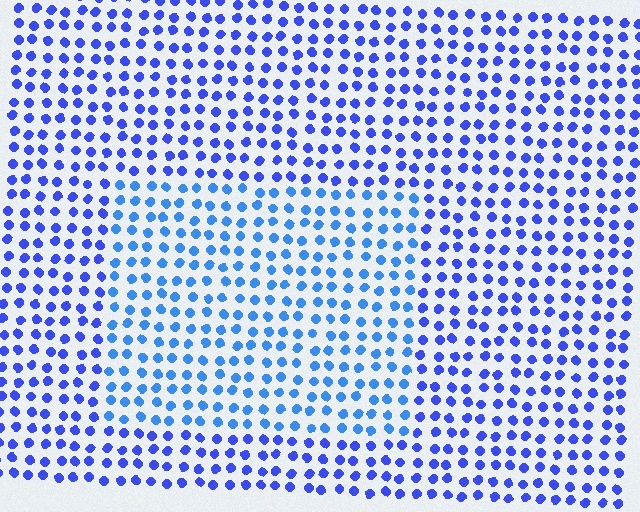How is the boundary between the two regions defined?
The boundary is defined purely by a slight shift in hue (about 23 degrees). Spacing, size, and orientation are identical on both sides.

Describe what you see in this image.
The image is filled with small blue elements in a uniform arrangement. A rectangle-shaped region is visible where the elements are tinted to a slightly different hue, forming a subtle color boundary.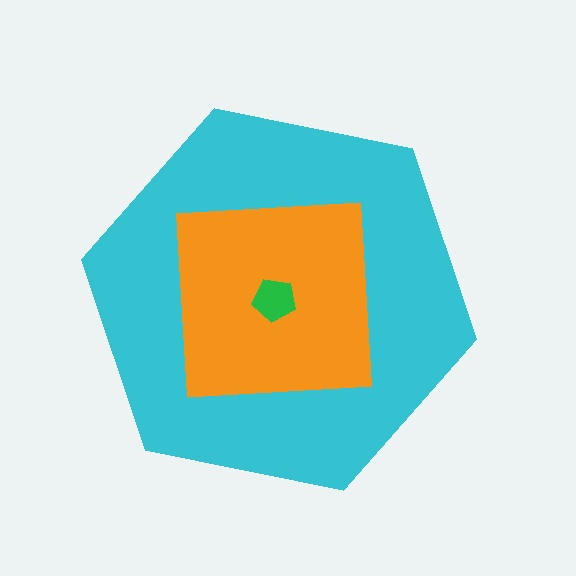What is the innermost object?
The green pentagon.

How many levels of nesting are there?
3.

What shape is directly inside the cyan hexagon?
The orange square.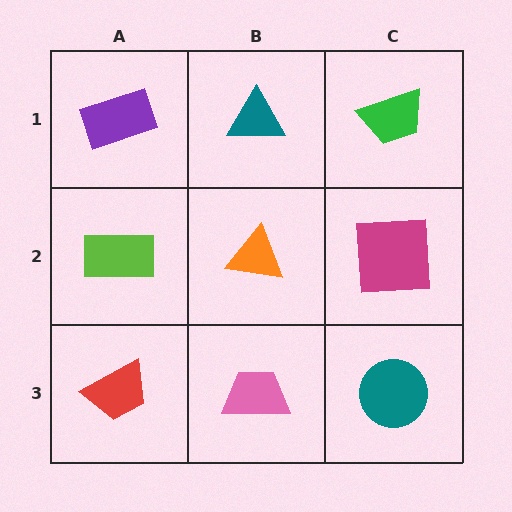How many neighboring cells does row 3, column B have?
3.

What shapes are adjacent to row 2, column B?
A teal triangle (row 1, column B), a pink trapezoid (row 3, column B), a lime rectangle (row 2, column A), a magenta square (row 2, column C).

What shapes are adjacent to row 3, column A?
A lime rectangle (row 2, column A), a pink trapezoid (row 3, column B).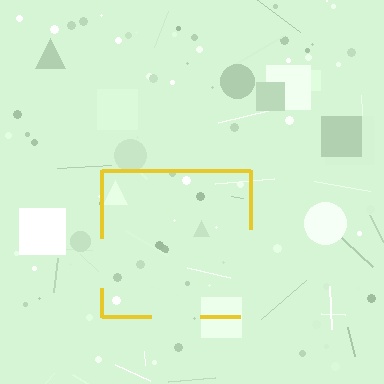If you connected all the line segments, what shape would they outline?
They would outline a square.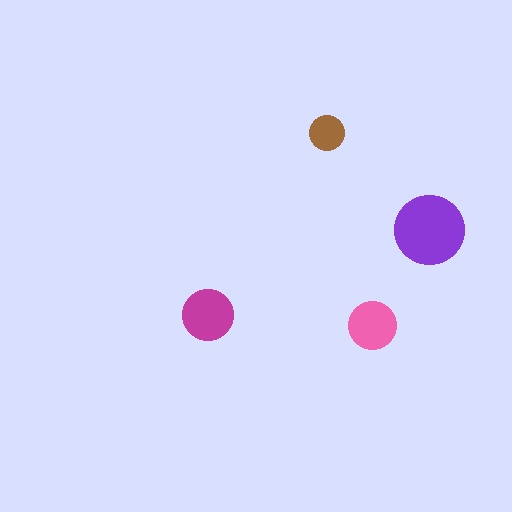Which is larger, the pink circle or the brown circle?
The pink one.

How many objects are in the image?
There are 4 objects in the image.